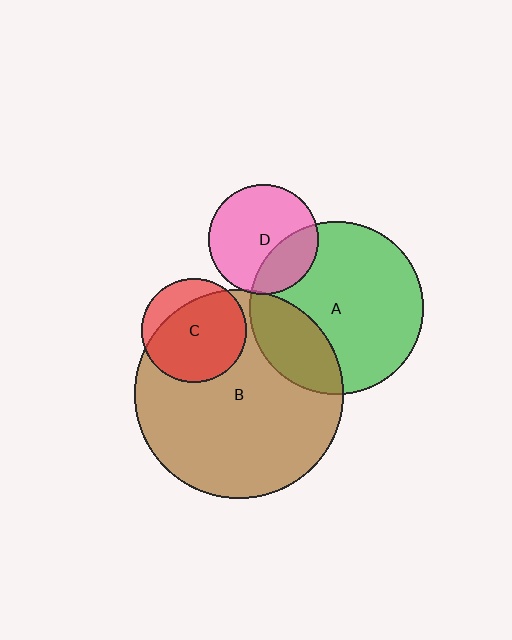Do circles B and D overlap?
Yes.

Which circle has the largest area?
Circle B (brown).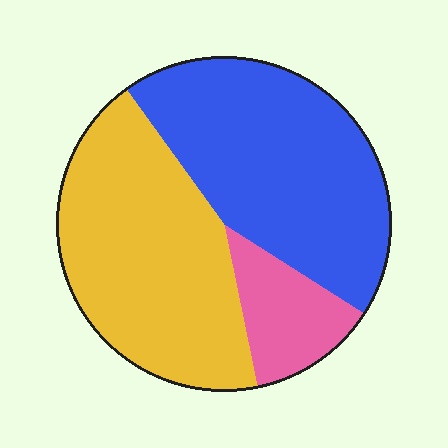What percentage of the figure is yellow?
Yellow covers around 45% of the figure.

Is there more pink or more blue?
Blue.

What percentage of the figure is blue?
Blue covers 44% of the figure.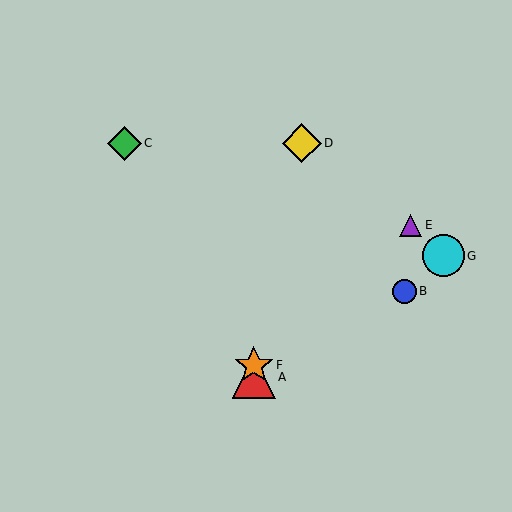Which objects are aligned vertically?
Objects A, F are aligned vertically.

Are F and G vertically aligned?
No, F is at x≈254 and G is at x≈443.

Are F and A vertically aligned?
Yes, both are at x≈254.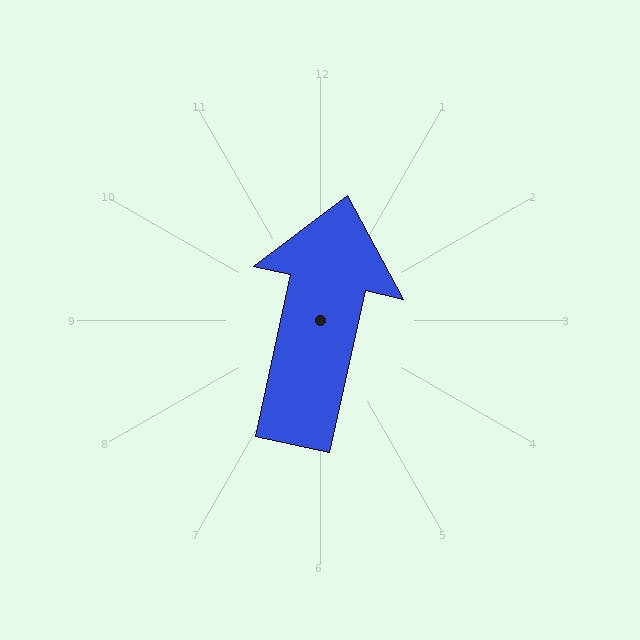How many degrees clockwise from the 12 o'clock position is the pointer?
Approximately 12 degrees.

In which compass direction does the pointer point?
North.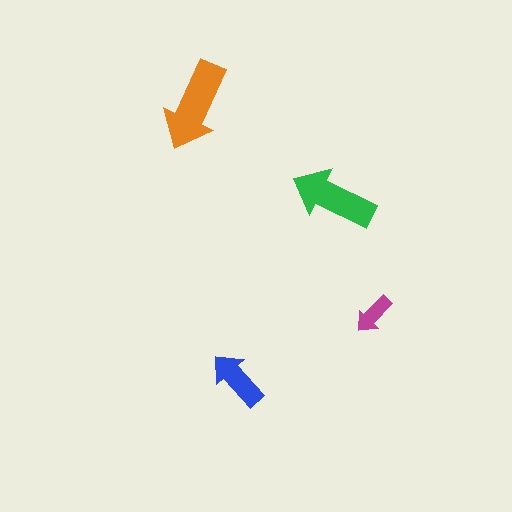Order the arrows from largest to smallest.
the orange one, the green one, the blue one, the magenta one.